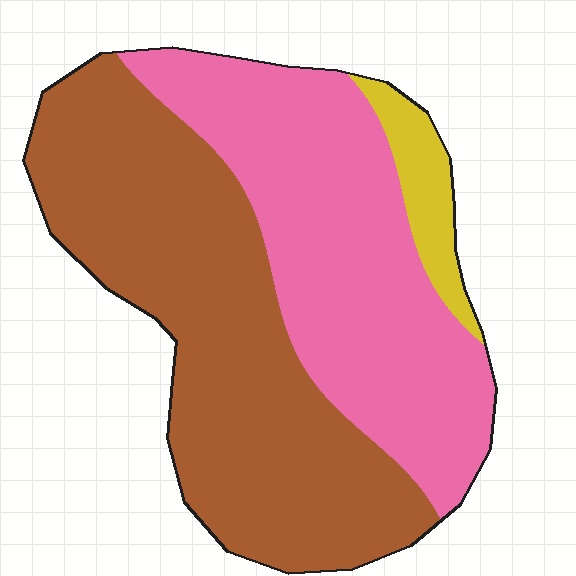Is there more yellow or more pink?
Pink.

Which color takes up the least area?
Yellow, at roughly 5%.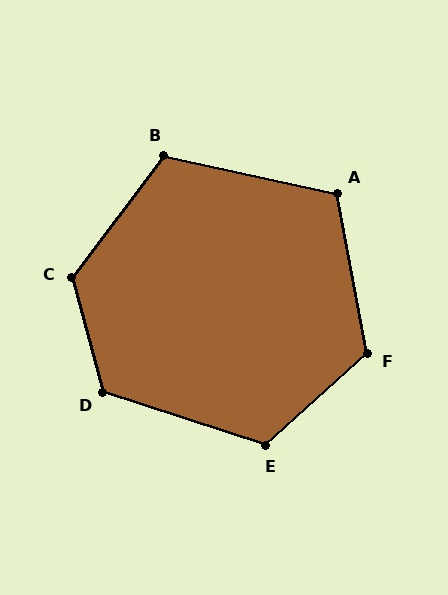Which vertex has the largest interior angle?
C, at approximately 128 degrees.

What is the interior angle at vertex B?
Approximately 115 degrees (obtuse).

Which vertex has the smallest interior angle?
A, at approximately 113 degrees.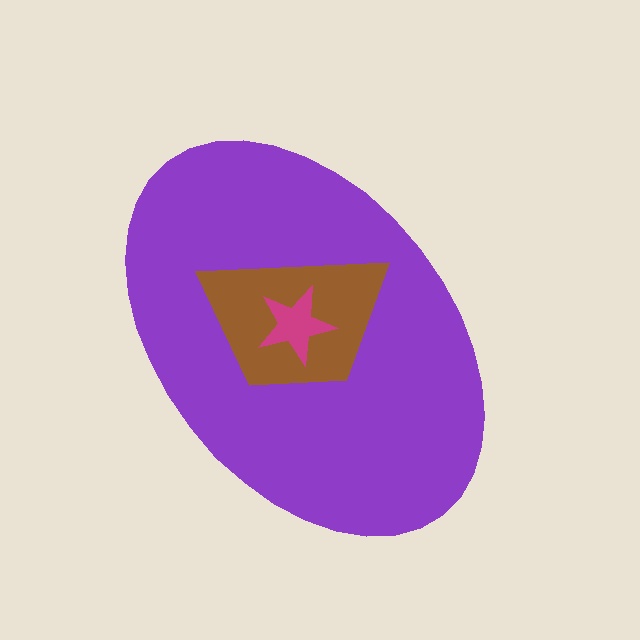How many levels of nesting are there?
3.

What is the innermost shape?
The magenta star.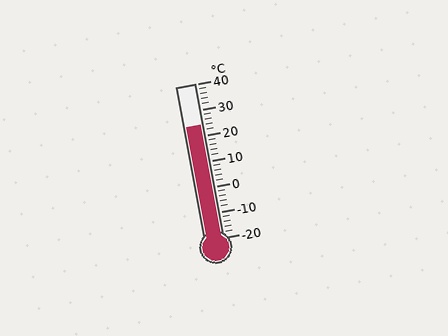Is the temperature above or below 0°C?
The temperature is above 0°C.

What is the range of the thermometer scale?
The thermometer scale ranges from -20°C to 40°C.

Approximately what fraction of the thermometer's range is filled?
The thermometer is filled to approximately 75% of its range.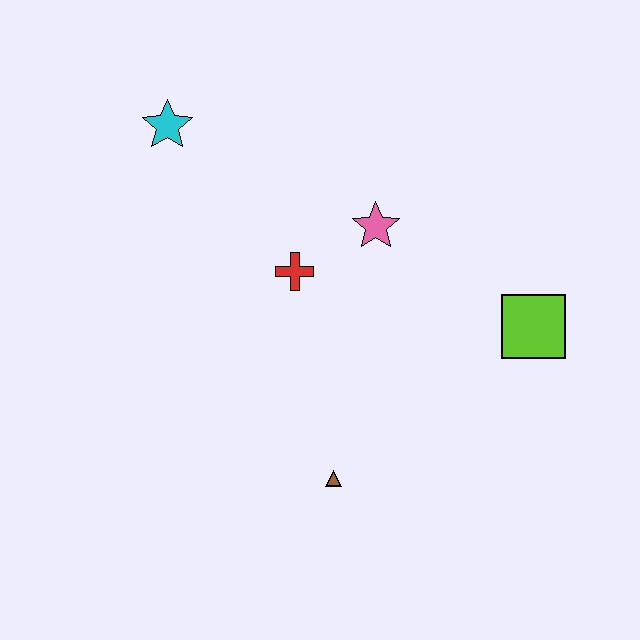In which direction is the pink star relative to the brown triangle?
The pink star is above the brown triangle.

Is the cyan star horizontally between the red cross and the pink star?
No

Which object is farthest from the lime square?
The cyan star is farthest from the lime square.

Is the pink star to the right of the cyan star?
Yes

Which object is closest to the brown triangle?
The red cross is closest to the brown triangle.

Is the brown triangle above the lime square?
No